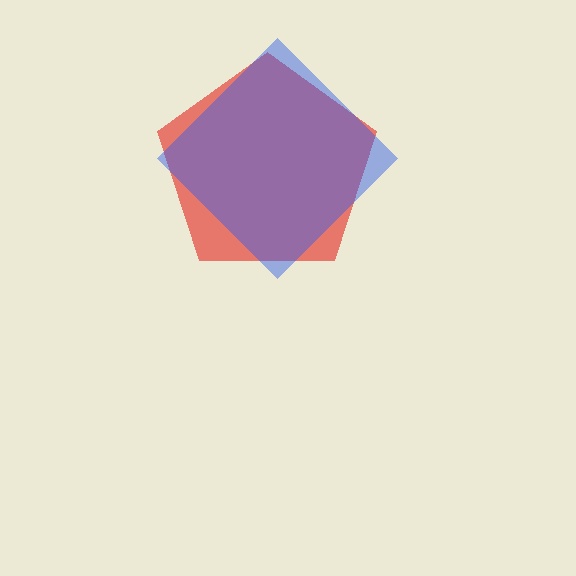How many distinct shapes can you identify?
There are 2 distinct shapes: a red pentagon, a blue diamond.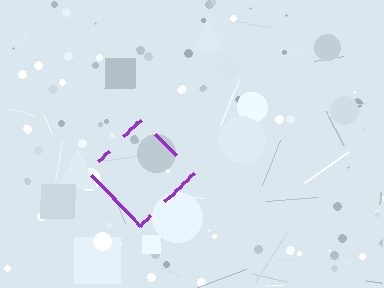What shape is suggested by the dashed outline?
The dashed outline suggests a diamond.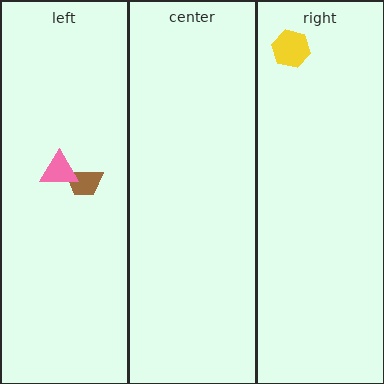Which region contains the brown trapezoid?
The left region.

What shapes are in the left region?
The brown trapezoid, the pink triangle.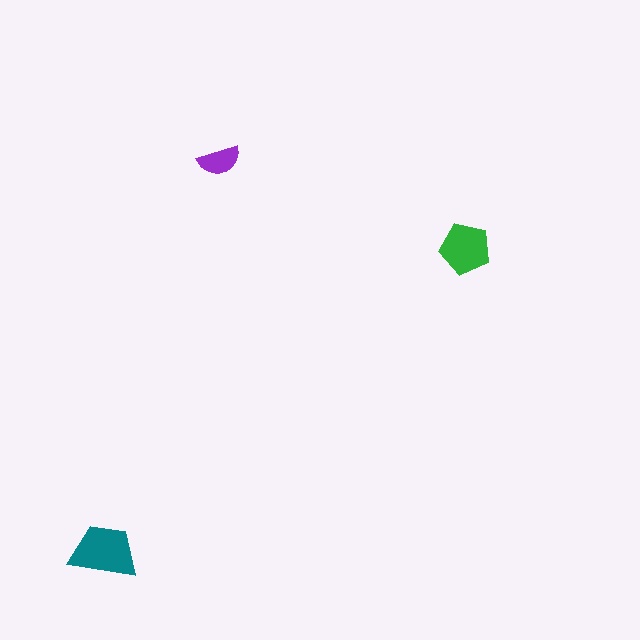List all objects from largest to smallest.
The teal trapezoid, the green pentagon, the purple semicircle.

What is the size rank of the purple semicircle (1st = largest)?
3rd.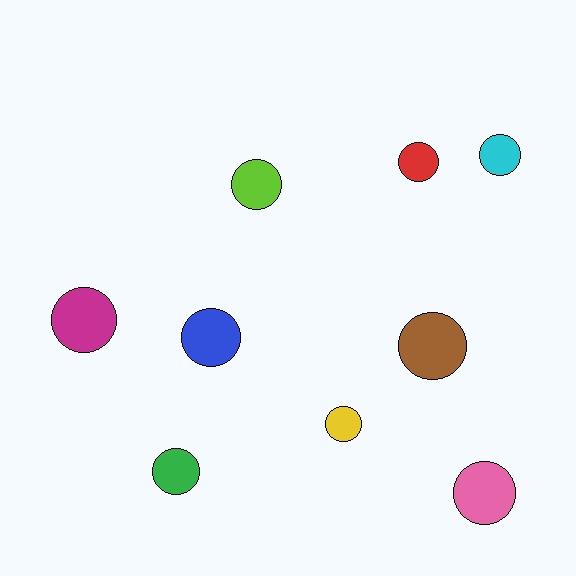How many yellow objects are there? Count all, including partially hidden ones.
There is 1 yellow object.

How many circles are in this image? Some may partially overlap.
There are 9 circles.